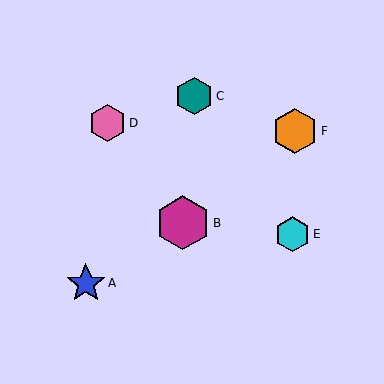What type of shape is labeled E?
Shape E is a cyan hexagon.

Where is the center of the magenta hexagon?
The center of the magenta hexagon is at (183, 223).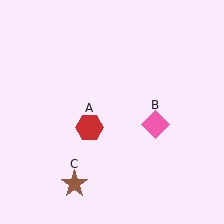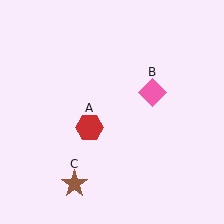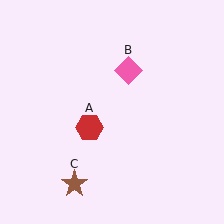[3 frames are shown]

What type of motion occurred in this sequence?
The pink diamond (object B) rotated counterclockwise around the center of the scene.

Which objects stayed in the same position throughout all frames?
Red hexagon (object A) and brown star (object C) remained stationary.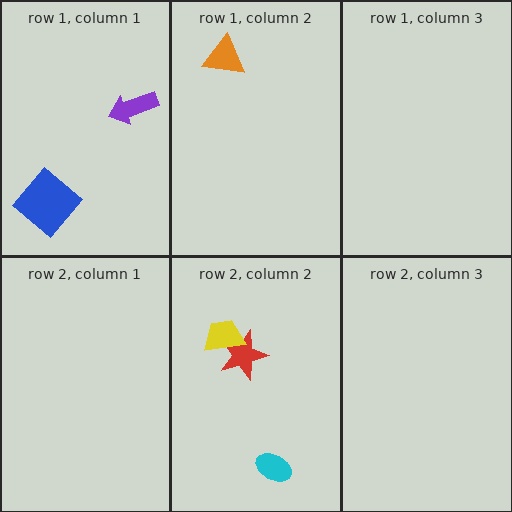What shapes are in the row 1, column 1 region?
The purple arrow, the blue diamond.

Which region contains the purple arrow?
The row 1, column 1 region.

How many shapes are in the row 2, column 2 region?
3.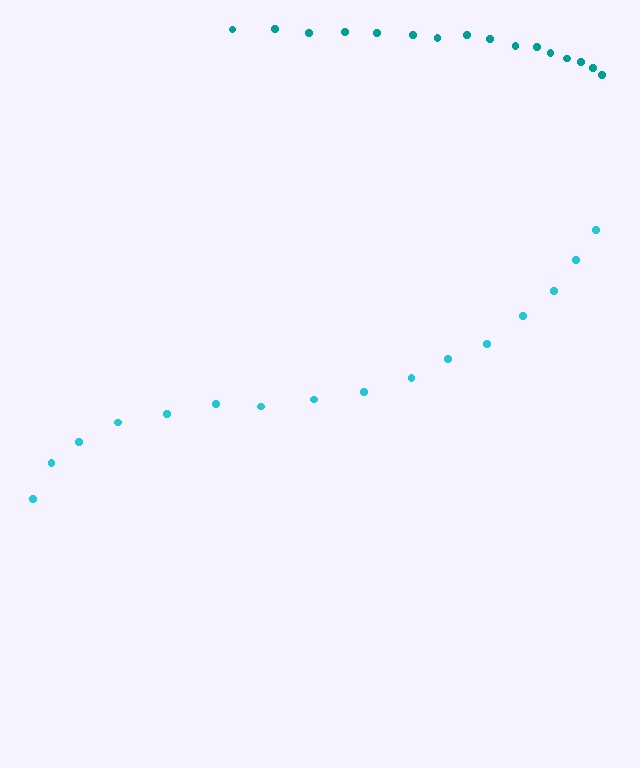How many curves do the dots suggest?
There are 2 distinct paths.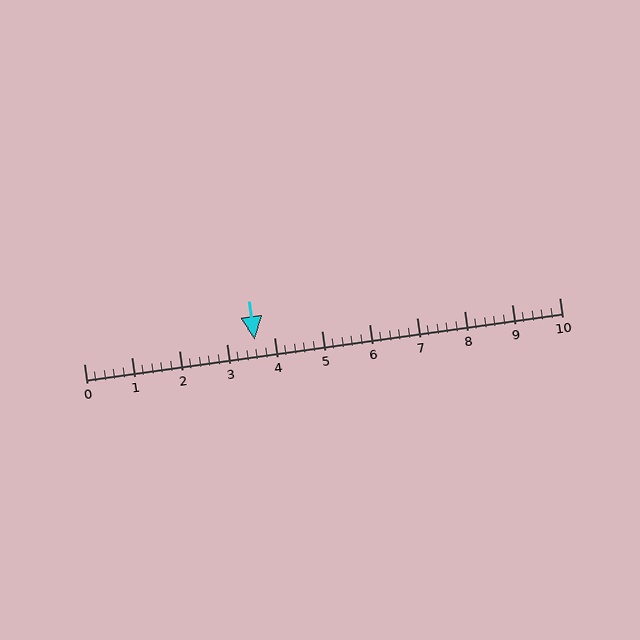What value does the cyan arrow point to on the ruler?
The cyan arrow points to approximately 3.6.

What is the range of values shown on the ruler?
The ruler shows values from 0 to 10.